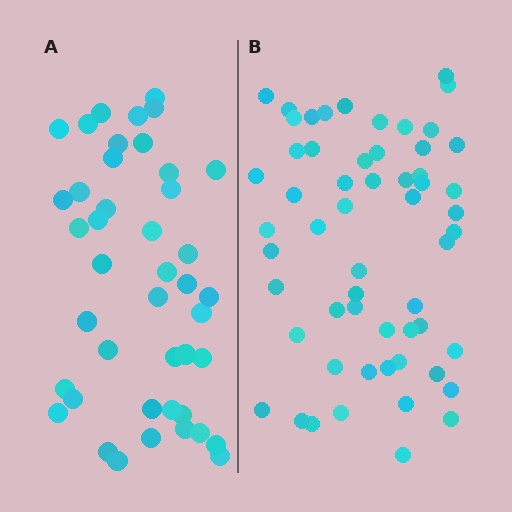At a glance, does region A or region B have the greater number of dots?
Region B (the right region) has more dots.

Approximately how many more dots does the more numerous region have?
Region B has approximately 15 more dots than region A.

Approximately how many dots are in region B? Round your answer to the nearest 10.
About 60 dots. (The exact count is 57, which rounds to 60.)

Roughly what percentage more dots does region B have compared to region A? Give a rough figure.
About 35% more.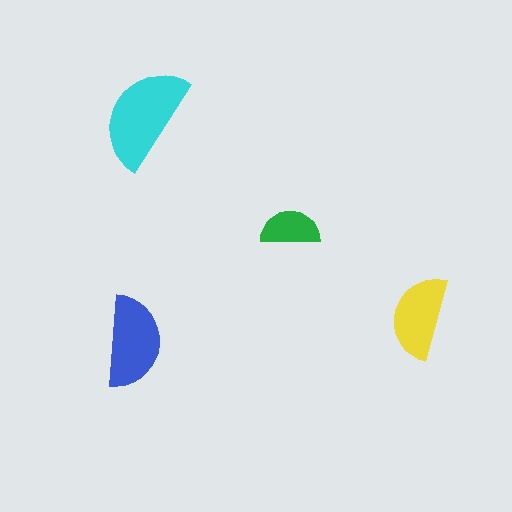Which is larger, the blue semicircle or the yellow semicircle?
The blue one.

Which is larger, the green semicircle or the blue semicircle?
The blue one.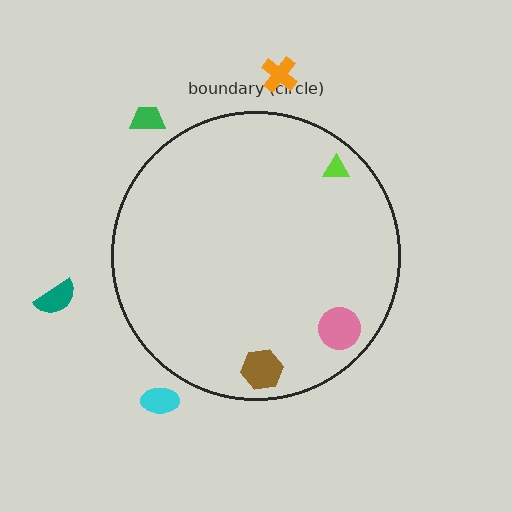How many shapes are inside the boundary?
3 inside, 4 outside.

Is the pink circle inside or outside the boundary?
Inside.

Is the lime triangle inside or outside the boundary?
Inside.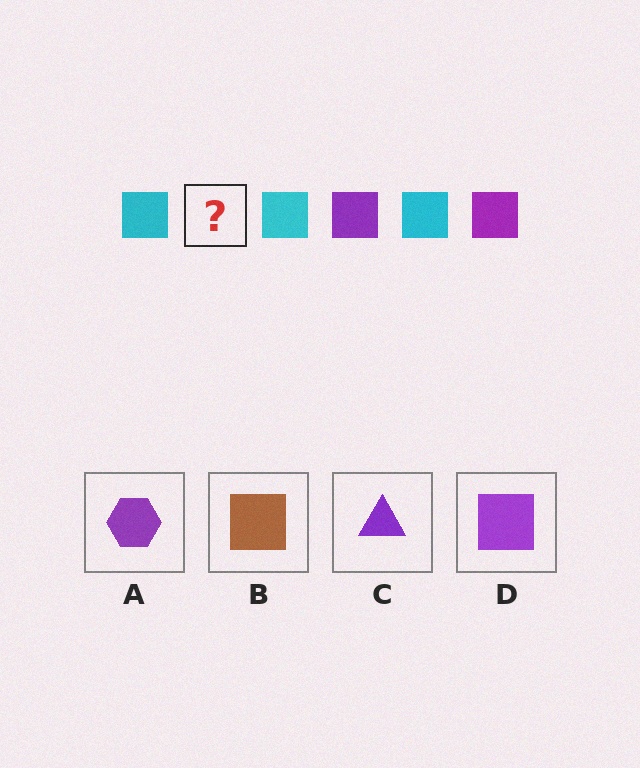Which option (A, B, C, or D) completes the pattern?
D.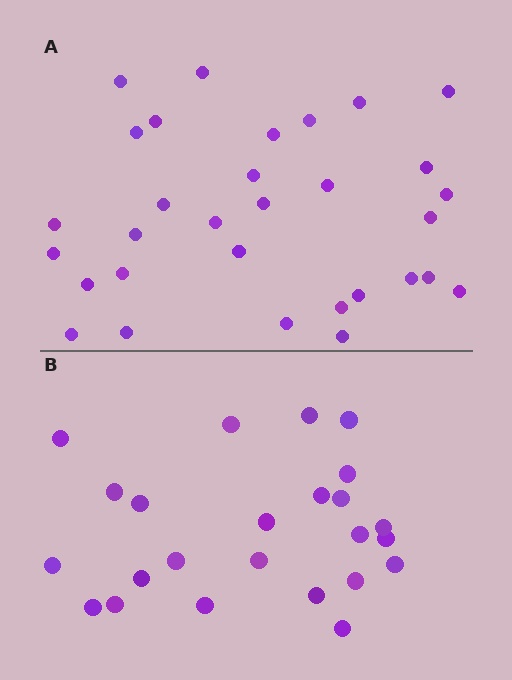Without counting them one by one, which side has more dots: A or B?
Region A (the top region) has more dots.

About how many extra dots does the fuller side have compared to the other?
Region A has roughly 8 or so more dots than region B.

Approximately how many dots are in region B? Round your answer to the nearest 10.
About 20 dots. (The exact count is 24, which rounds to 20.)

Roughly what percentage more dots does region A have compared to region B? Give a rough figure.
About 30% more.